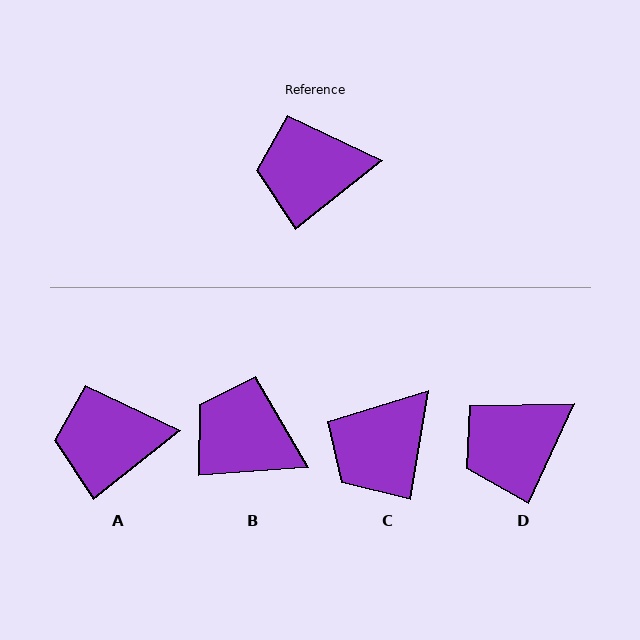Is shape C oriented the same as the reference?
No, it is off by about 42 degrees.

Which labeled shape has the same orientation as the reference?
A.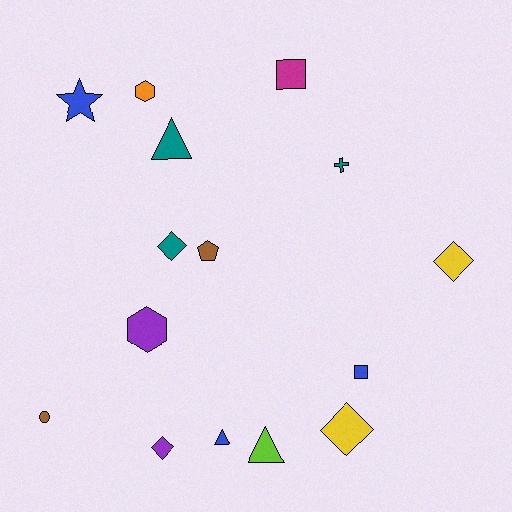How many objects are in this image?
There are 15 objects.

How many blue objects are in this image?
There are 3 blue objects.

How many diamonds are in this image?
There are 4 diamonds.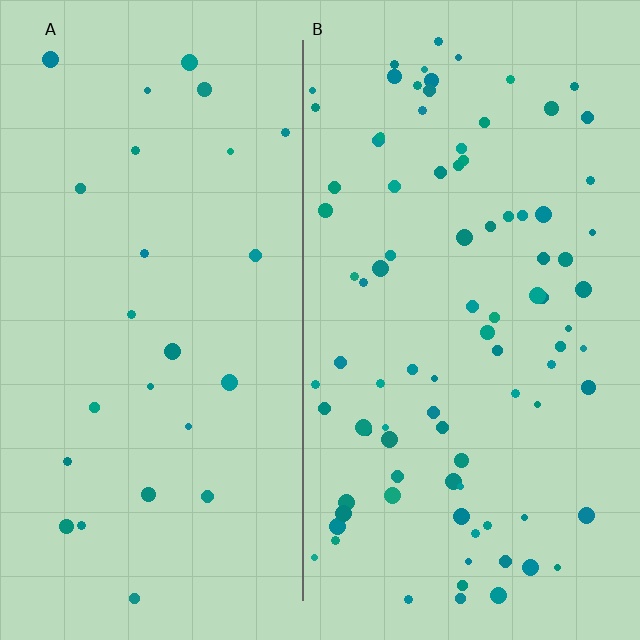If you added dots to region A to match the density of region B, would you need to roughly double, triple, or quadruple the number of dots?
Approximately triple.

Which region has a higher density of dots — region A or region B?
B (the right).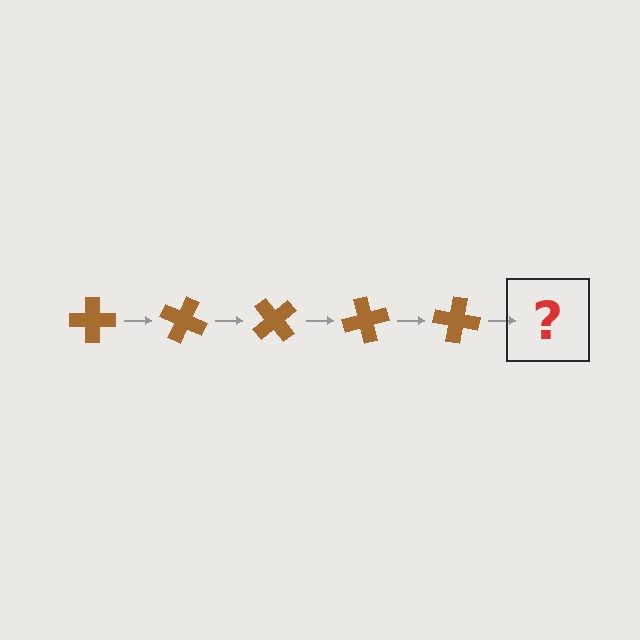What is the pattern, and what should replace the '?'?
The pattern is that the cross rotates 25 degrees each step. The '?' should be a brown cross rotated 125 degrees.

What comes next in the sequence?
The next element should be a brown cross rotated 125 degrees.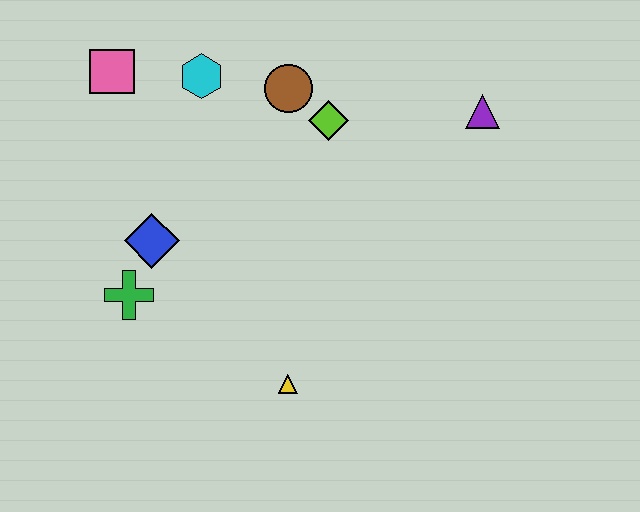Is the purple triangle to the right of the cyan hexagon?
Yes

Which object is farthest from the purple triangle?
The green cross is farthest from the purple triangle.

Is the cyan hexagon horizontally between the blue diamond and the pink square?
No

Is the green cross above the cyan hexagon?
No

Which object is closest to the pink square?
The cyan hexagon is closest to the pink square.